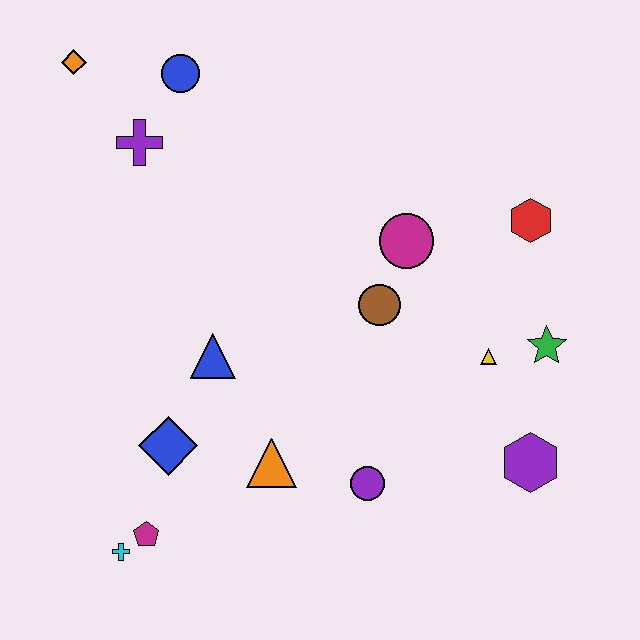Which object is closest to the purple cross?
The blue circle is closest to the purple cross.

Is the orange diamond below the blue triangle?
No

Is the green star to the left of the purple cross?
No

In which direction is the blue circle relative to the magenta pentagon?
The blue circle is above the magenta pentagon.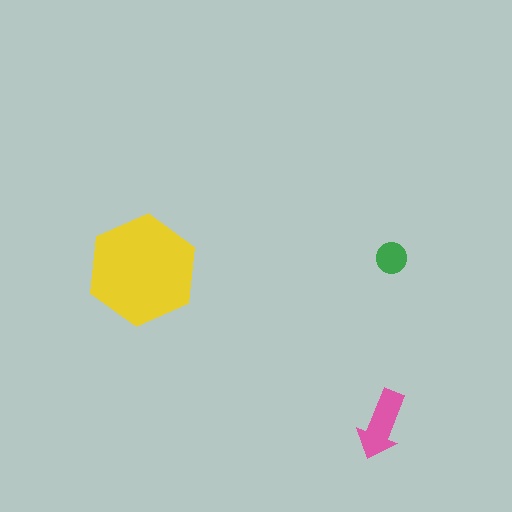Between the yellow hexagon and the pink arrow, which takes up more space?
The yellow hexagon.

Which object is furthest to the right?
The green circle is rightmost.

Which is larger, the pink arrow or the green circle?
The pink arrow.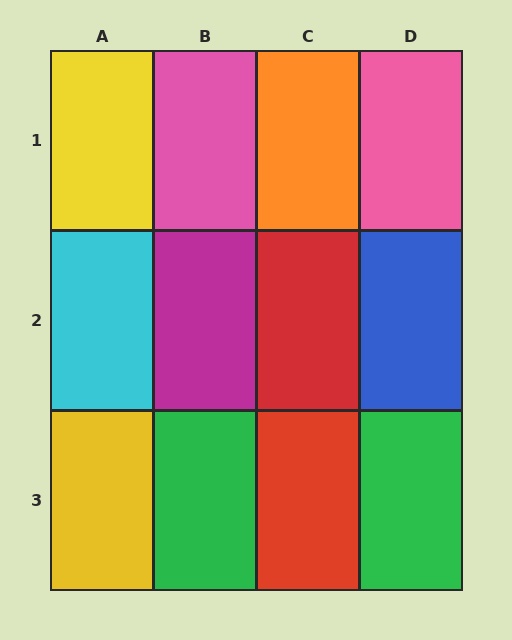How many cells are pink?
2 cells are pink.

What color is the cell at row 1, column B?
Pink.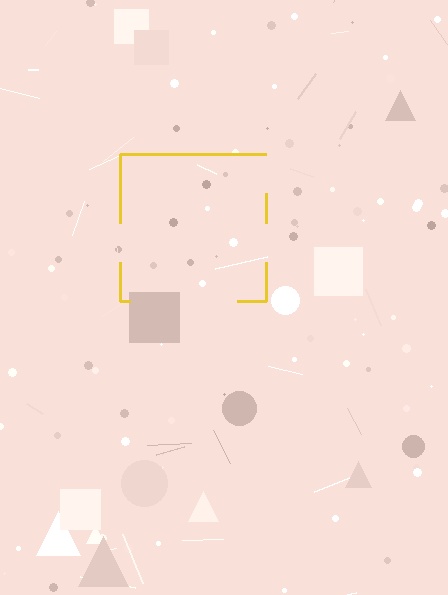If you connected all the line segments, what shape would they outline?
They would outline a square.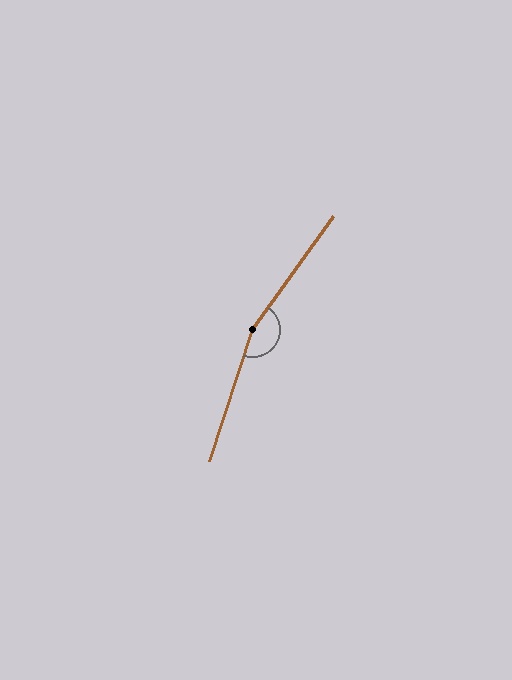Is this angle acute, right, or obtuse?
It is obtuse.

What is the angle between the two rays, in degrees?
Approximately 162 degrees.